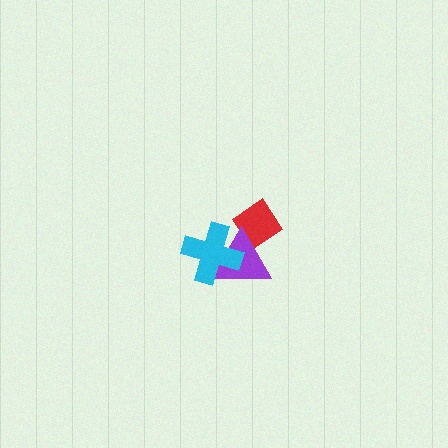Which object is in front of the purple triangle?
The cyan cross is in front of the purple triangle.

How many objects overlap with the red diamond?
1 object overlaps with the red diamond.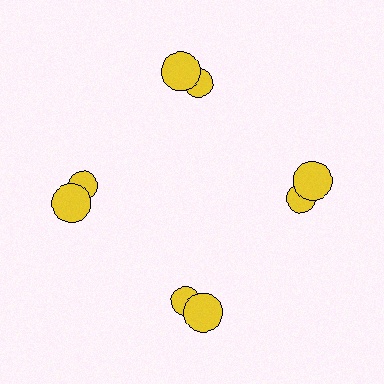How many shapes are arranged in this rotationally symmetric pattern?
There are 8 shapes, arranged in 4 groups of 2.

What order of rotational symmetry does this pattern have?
This pattern has 4-fold rotational symmetry.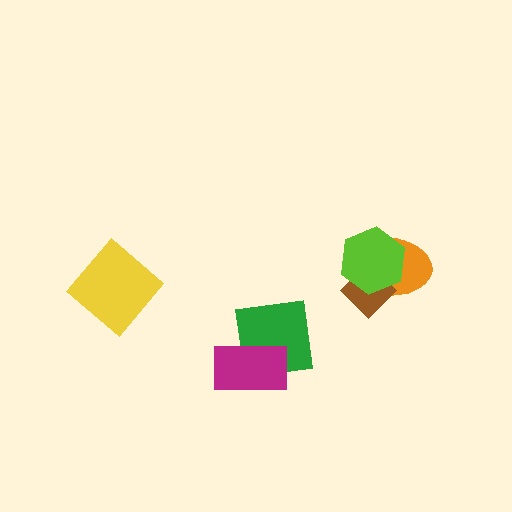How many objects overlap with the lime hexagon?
2 objects overlap with the lime hexagon.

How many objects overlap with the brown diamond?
2 objects overlap with the brown diamond.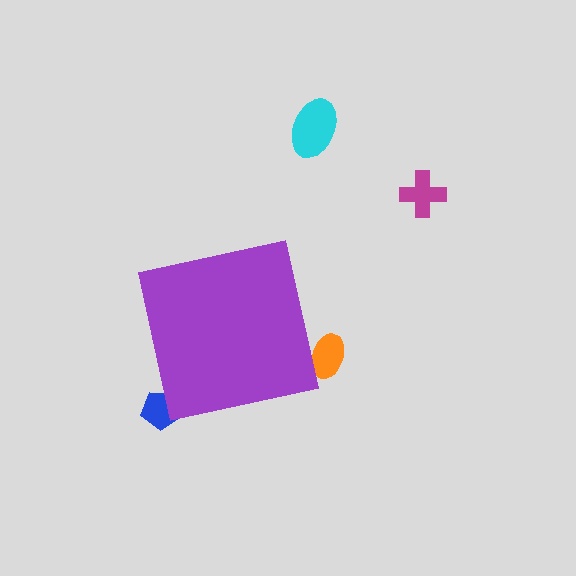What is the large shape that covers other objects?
A purple square.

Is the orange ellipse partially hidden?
Yes, the orange ellipse is partially hidden behind the purple square.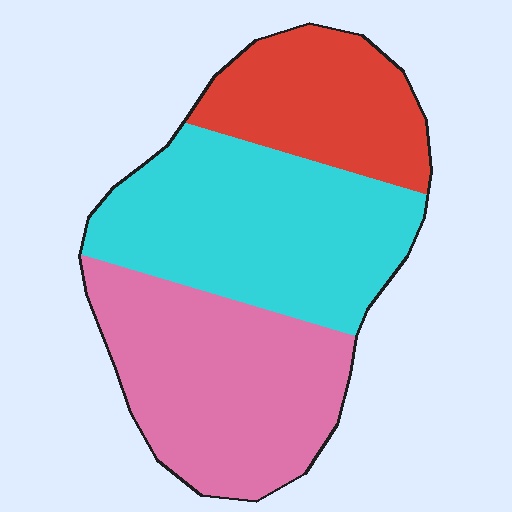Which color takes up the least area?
Red, at roughly 25%.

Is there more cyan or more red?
Cyan.